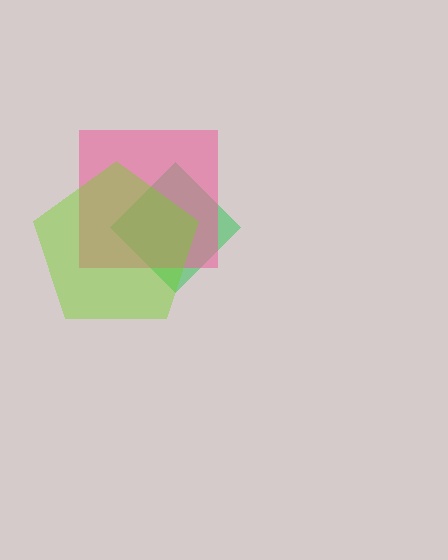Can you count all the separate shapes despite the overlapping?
Yes, there are 3 separate shapes.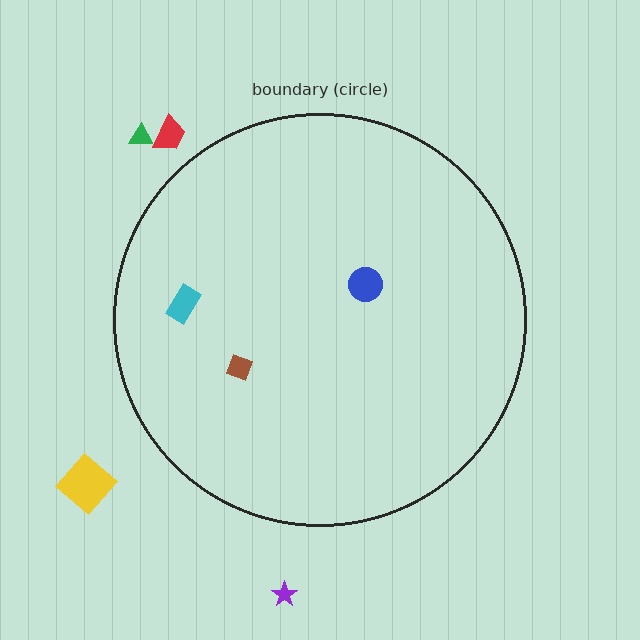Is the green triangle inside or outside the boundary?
Outside.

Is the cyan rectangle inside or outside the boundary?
Inside.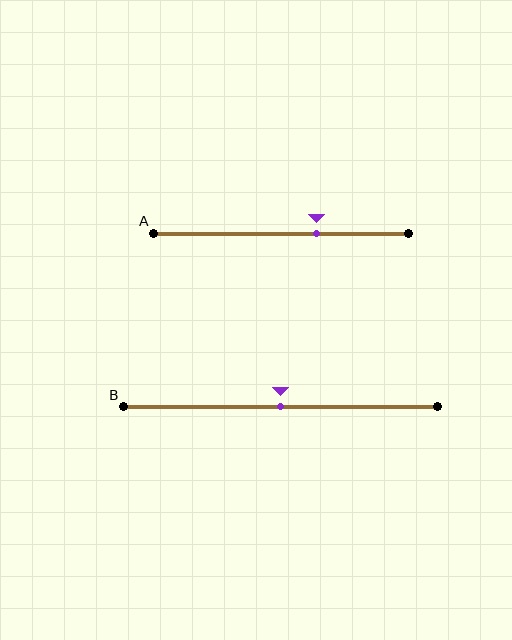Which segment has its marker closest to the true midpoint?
Segment B has its marker closest to the true midpoint.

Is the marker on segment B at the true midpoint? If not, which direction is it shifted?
Yes, the marker on segment B is at the true midpoint.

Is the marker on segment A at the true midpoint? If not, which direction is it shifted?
No, the marker on segment A is shifted to the right by about 14% of the segment length.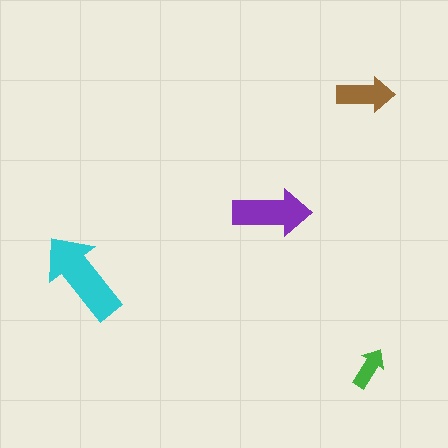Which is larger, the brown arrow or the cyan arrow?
The cyan one.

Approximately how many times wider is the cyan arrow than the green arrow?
About 2 times wider.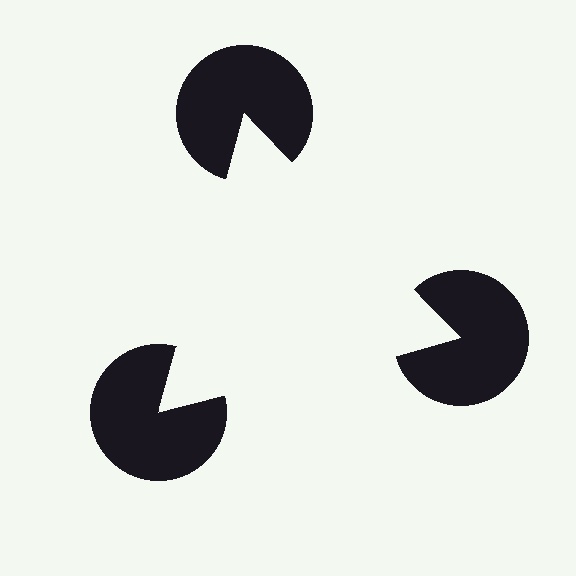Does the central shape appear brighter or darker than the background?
It typically appears slightly brighter than the background, even though no actual brightness change is drawn.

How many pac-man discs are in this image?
There are 3 — one at each vertex of the illusory triangle.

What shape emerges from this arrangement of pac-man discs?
An illusory triangle — its edges are inferred from the aligned wedge cuts in the pac-man discs, not physically drawn.